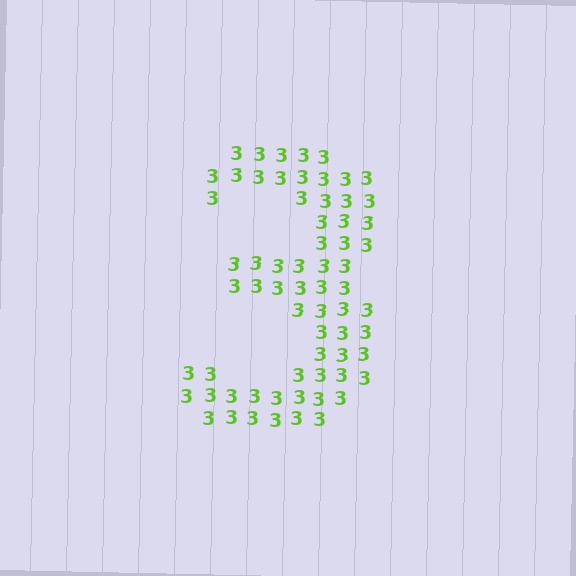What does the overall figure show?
The overall figure shows the digit 3.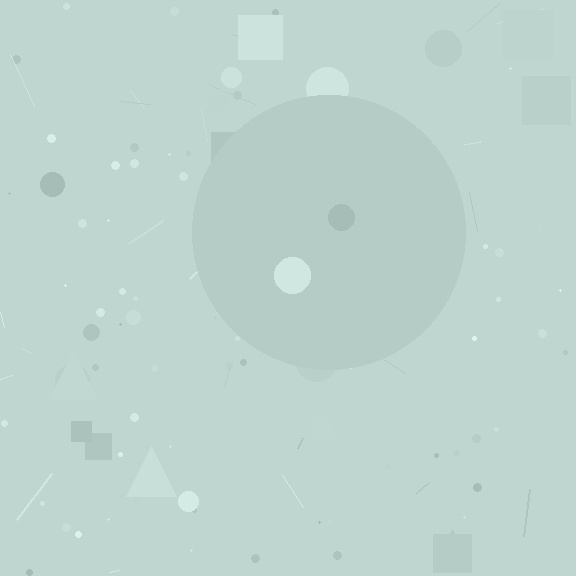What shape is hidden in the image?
A circle is hidden in the image.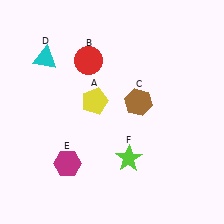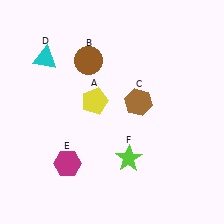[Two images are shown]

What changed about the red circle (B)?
In Image 1, B is red. In Image 2, it changed to brown.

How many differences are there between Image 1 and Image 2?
There is 1 difference between the two images.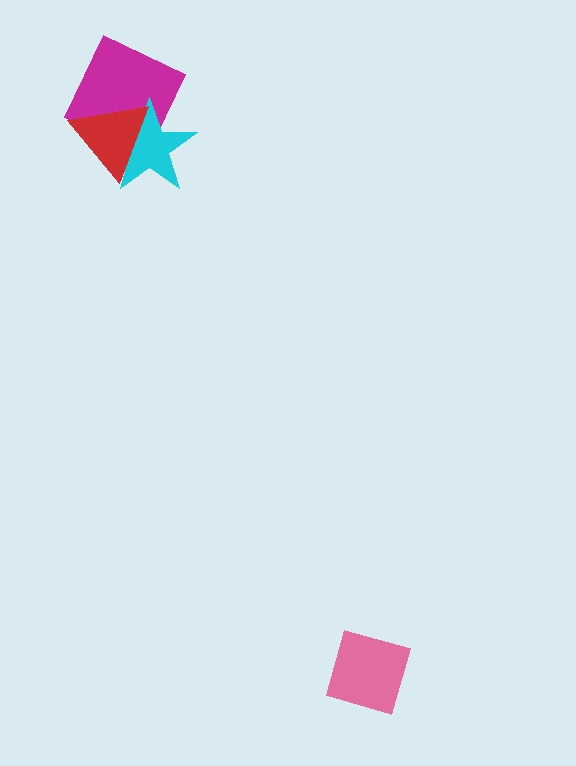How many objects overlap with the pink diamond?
0 objects overlap with the pink diamond.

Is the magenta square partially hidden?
Yes, it is partially covered by another shape.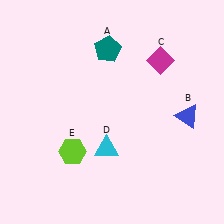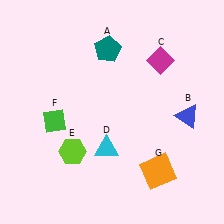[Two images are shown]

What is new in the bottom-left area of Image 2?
A green diamond (F) was added in the bottom-left area of Image 2.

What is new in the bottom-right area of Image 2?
An orange square (G) was added in the bottom-right area of Image 2.